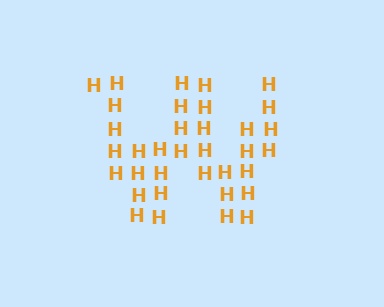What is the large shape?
The large shape is the letter W.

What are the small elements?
The small elements are letter H's.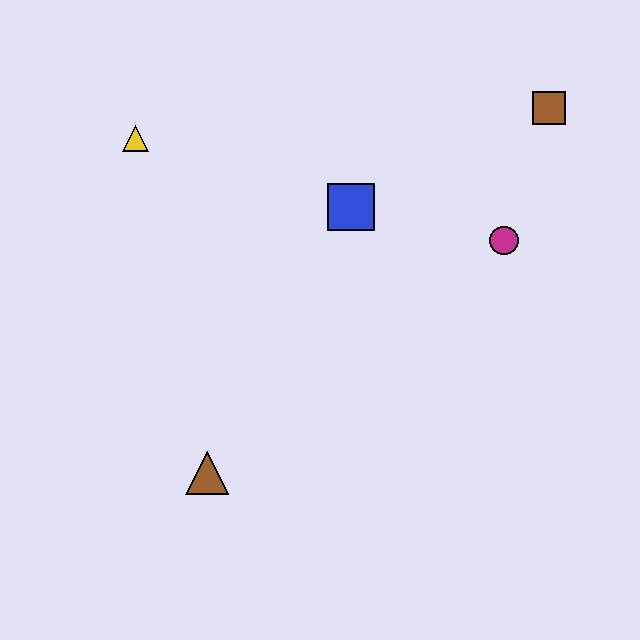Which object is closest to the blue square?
The magenta circle is closest to the blue square.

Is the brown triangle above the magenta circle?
No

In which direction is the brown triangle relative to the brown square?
The brown triangle is below the brown square.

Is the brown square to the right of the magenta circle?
Yes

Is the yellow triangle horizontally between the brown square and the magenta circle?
No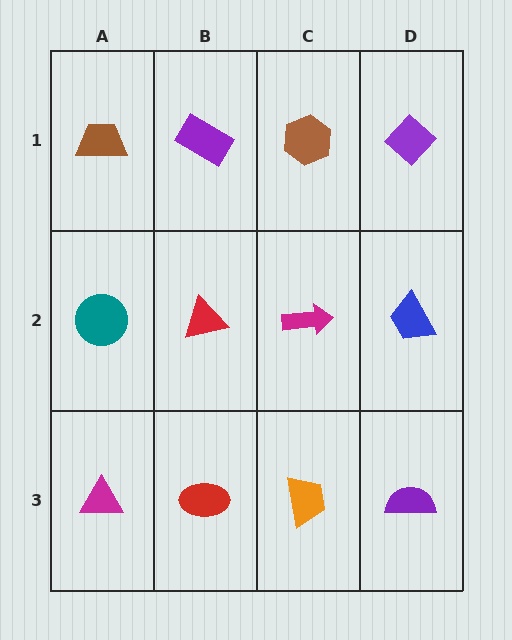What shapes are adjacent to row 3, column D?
A blue trapezoid (row 2, column D), an orange trapezoid (row 3, column C).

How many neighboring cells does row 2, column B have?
4.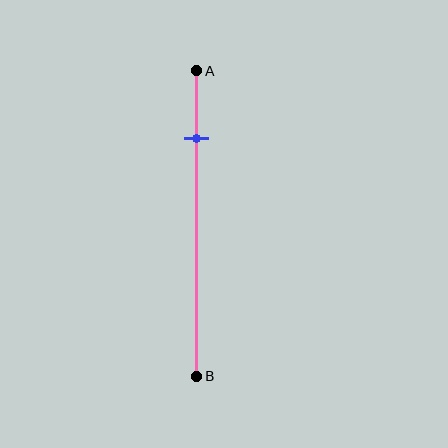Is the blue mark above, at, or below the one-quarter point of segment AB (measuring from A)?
The blue mark is approximately at the one-quarter point of segment AB.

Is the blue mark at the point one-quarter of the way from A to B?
Yes, the mark is approximately at the one-quarter point.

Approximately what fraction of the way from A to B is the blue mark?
The blue mark is approximately 20% of the way from A to B.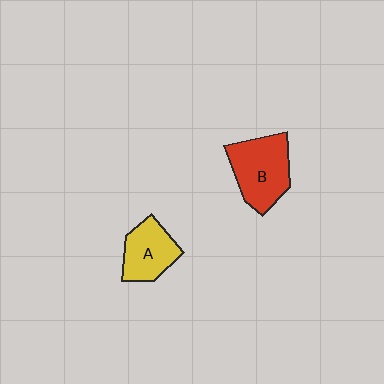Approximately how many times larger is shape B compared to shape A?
Approximately 1.4 times.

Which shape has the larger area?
Shape B (red).